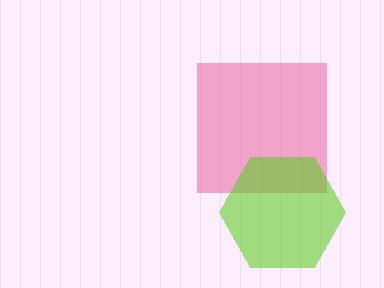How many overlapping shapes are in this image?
There are 2 overlapping shapes in the image.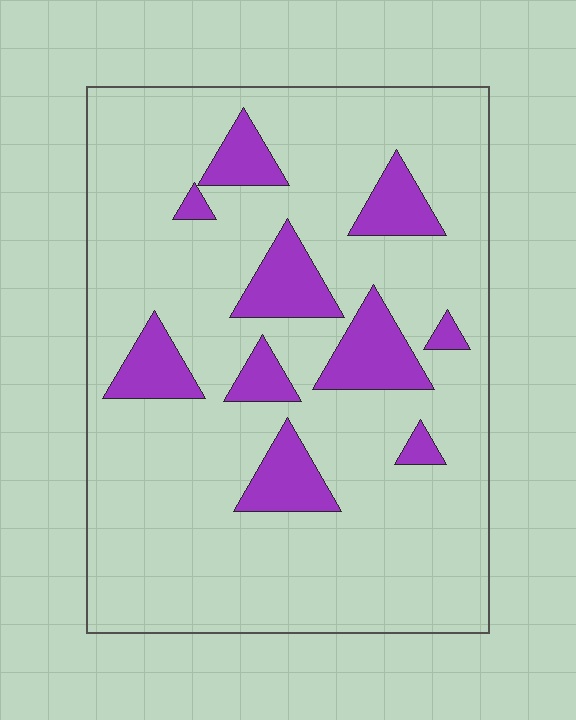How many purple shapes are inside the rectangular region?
10.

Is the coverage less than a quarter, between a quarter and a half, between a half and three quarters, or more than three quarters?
Less than a quarter.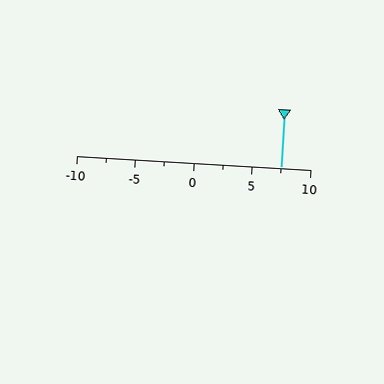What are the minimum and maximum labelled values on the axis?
The axis runs from -10 to 10.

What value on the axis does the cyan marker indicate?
The marker indicates approximately 7.5.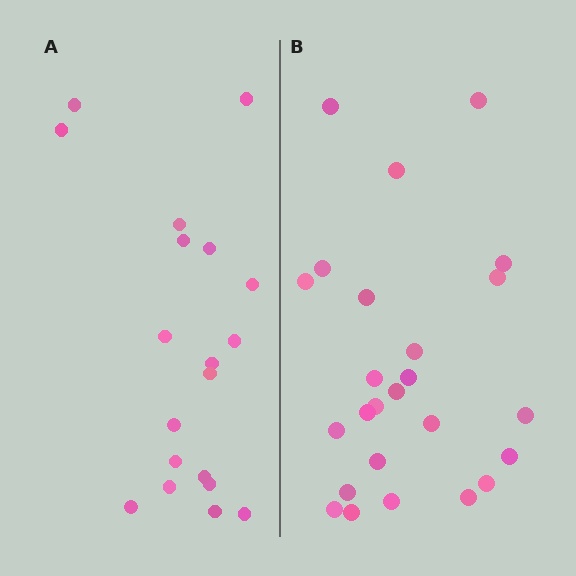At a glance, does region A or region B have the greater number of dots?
Region B (the right region) has more dots.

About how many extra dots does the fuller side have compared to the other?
Region B has about 6 more dots than region A.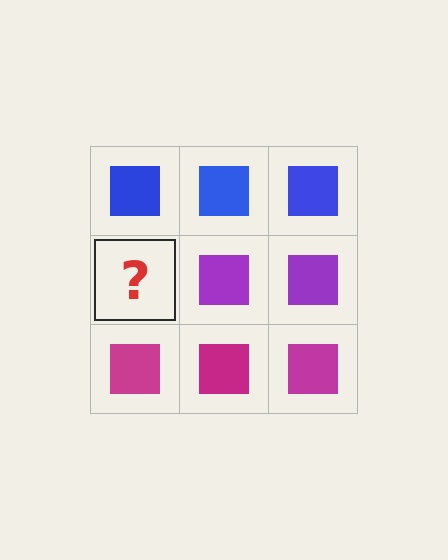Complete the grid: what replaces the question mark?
The question mark should be replaced with a purple square.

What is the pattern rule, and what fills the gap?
The rule is that each row has a consistent color. The gap should be filled with a purple square.